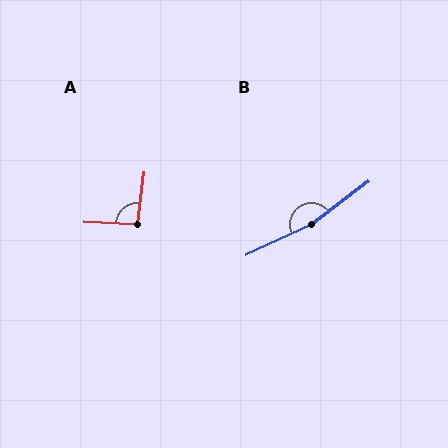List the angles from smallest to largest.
A (94°), B (168°).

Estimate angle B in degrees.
Approximately 168 degrees.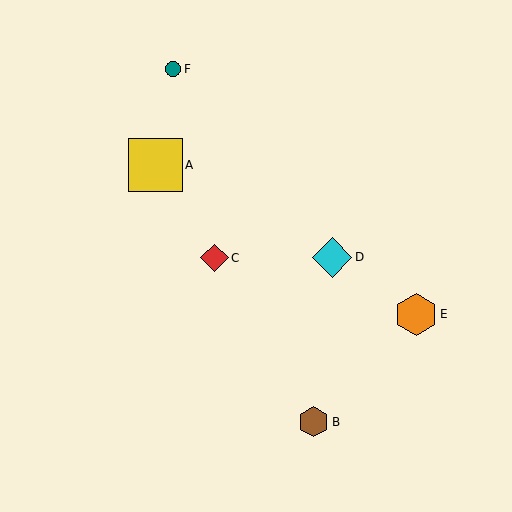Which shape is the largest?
The yellow square (labeled A) is the largest.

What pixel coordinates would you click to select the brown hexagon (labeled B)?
Click at (314, 422) to select the brown hexagon B.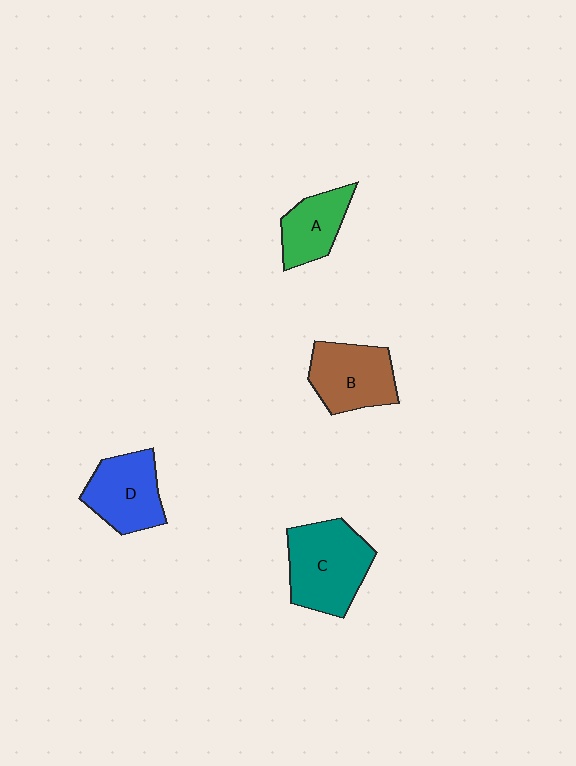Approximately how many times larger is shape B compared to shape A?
Approximately 1.3 times.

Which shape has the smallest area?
Shape A (green).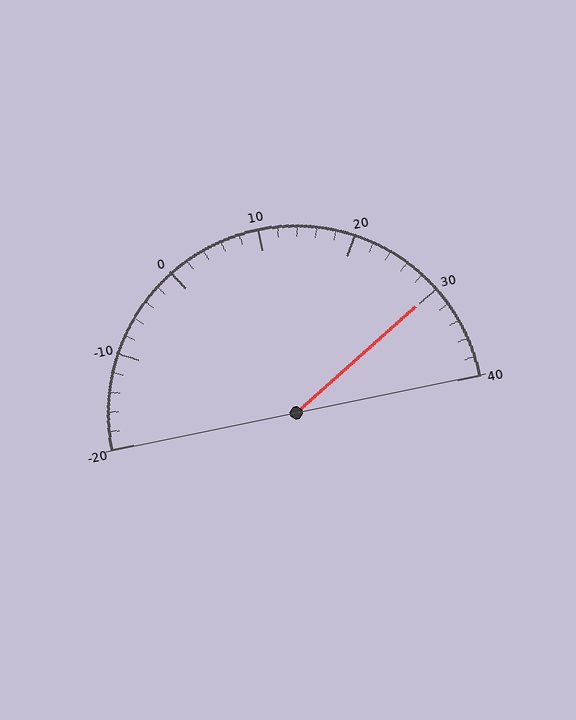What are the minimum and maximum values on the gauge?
The gauge ranges from -20 to 40.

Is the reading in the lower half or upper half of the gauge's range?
The reading is in the upper half of the range (-20 to 40).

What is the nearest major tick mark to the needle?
The nearest major tick mark is 30.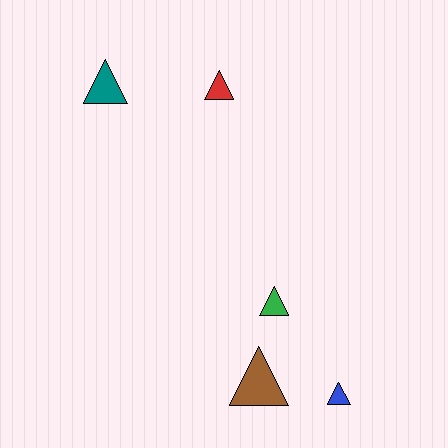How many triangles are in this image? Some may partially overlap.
There are 5 triangles.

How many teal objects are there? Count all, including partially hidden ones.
There is 1 teal object.